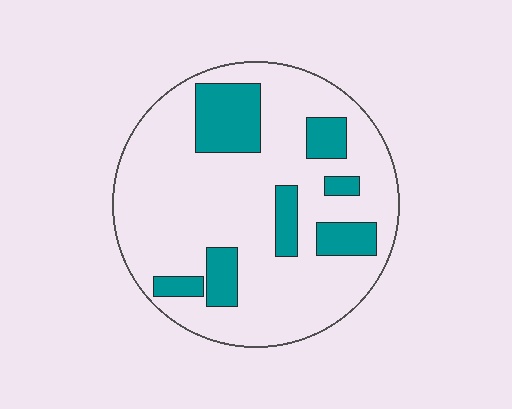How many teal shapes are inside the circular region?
7.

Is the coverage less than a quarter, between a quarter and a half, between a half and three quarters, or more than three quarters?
Less than a quarter.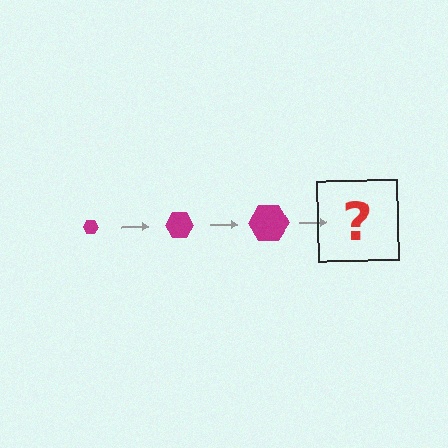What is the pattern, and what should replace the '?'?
The pattern is that the hexagon gets progressively larger each step. The '?' should be a magenta hexagon, larger than the previous one.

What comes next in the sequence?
The next element should be a magenta hexagon, larger than the previous one.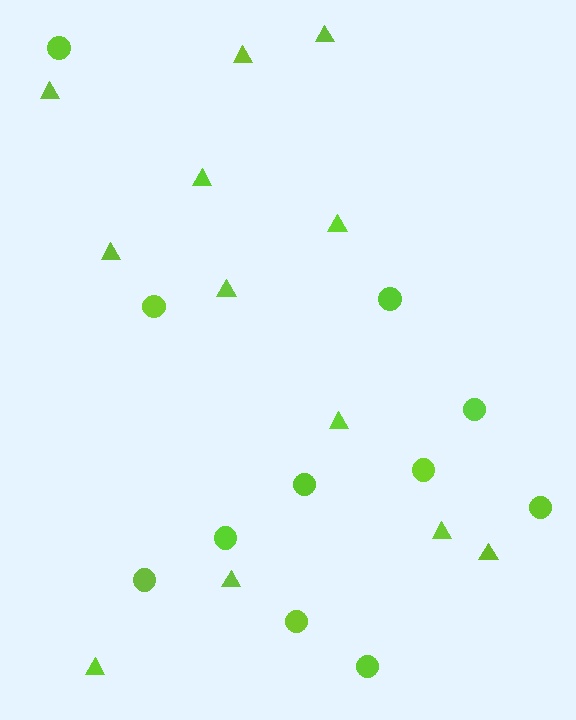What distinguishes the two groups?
There are 2 groups: one group of triangles (12) and one group of circles (11).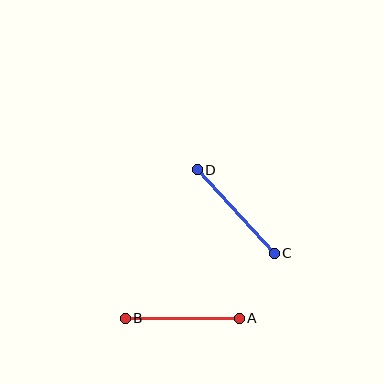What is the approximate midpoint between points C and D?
The midpoint is at approximately (236, 212) pixels.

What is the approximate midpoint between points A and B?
The midpoint is at approximately (182, 318) pixels.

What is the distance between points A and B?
The distance is approximately 114 pixels.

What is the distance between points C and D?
The distance is approximately 113 pixels.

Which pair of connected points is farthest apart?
Points A and B are farthest apart.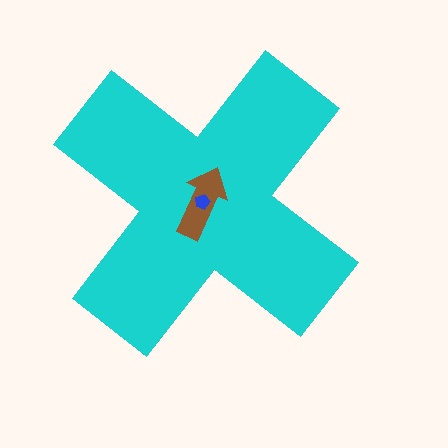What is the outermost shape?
The cyan cross.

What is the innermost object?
The blue pentagon.